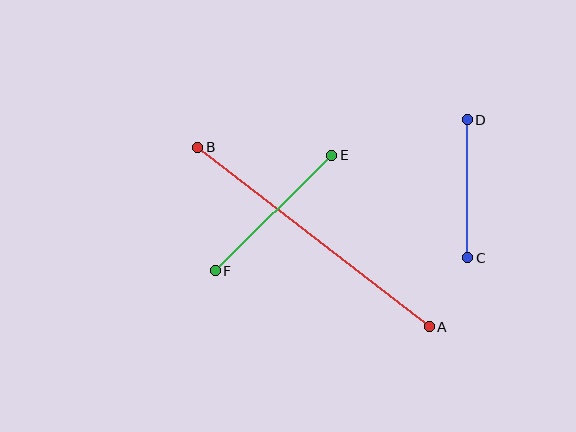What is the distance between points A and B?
The distance is approximately 293 pixels.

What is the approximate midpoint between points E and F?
The midpoint is at approximately (273, 213) pixels.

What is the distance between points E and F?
The distance is approximately 164 pixels.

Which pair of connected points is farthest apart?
Points A and B are farthest apart.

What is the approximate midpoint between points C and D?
The midpoint is at approximately (467, 189) pixels.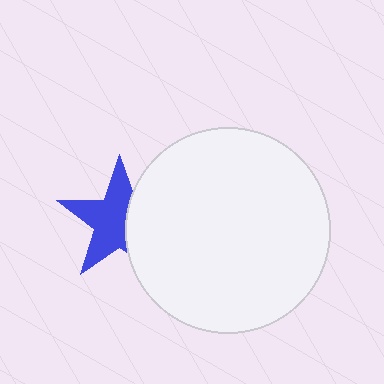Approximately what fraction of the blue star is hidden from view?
Roughly 37% of the blue star is hidden behind the white circle.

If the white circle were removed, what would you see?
You would see the complete blue star.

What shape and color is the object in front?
The object in front is a white circle.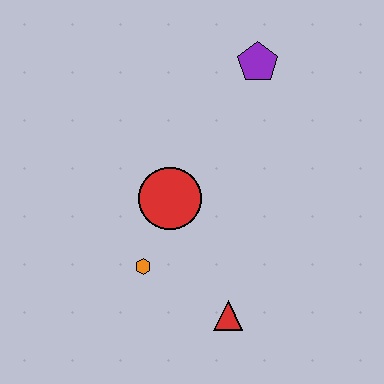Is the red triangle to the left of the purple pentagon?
Yes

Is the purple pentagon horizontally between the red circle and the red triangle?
No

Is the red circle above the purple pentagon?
No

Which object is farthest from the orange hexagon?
The purple pentagon is farthest from the orange hexagon.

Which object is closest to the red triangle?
The orange hexagon is closest to the red triangle.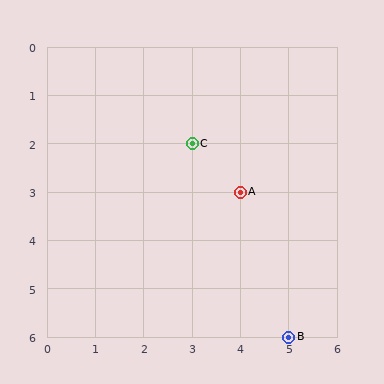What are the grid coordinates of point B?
Point B is at grid coordinates (5, 6).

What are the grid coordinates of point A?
Point A is at grid coordinates (4, 3).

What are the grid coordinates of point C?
Point C is at grid coordinates (3, 2).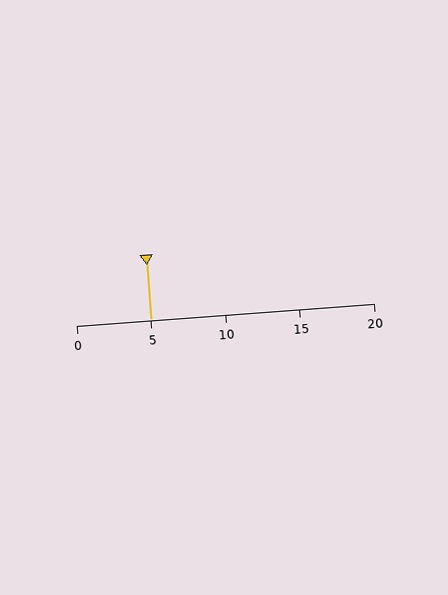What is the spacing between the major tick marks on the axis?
The major ticks are spaced 5 apart.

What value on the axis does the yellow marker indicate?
The marker indicates approximately 5.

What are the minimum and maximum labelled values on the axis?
The axis runs from 0 to 20.